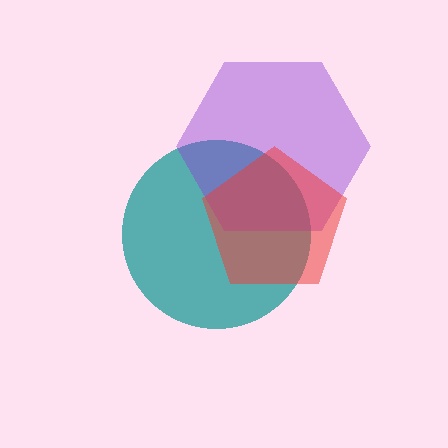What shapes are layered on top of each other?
The layered shapes are: a teal circle, a purple hexagon, a red pentagon.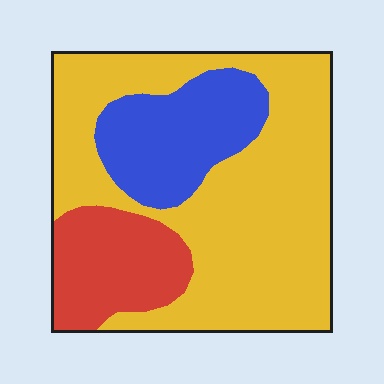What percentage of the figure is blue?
Blue takes up between a sixth and a third of the figure.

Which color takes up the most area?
Yellow, at roughly 60%.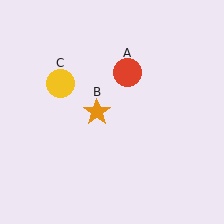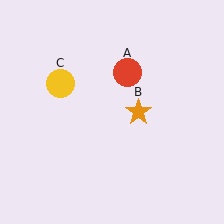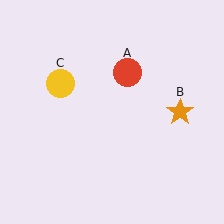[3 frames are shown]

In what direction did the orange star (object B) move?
The orange star (object B) moved right.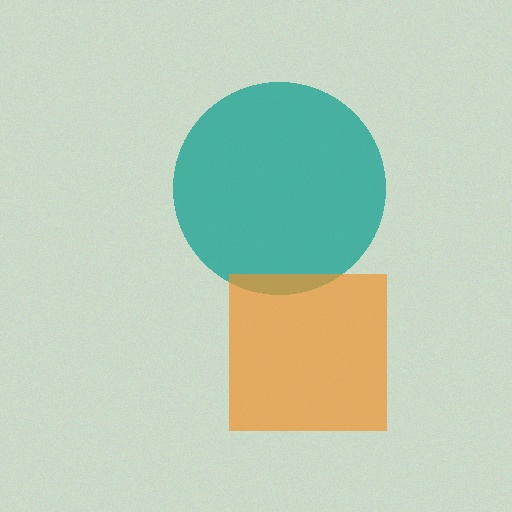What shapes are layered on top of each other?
The layered shapes are: a teal circle, an orange square.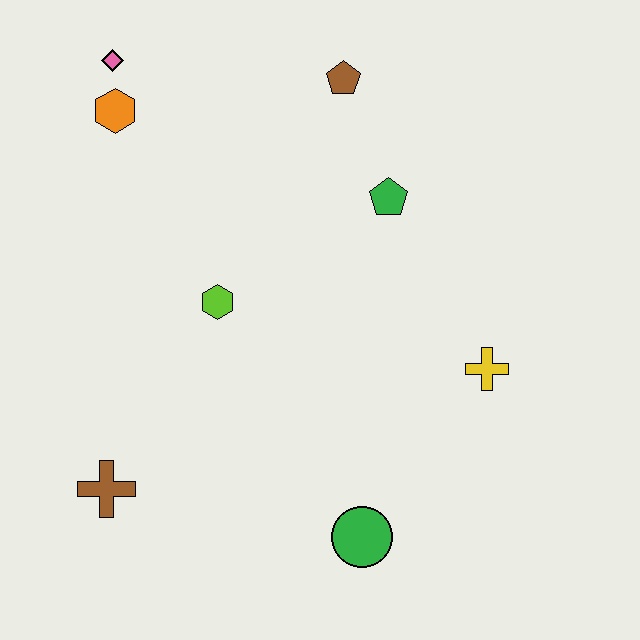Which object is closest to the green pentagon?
The brown pentagon is closest to the green pentagon.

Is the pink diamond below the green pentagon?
No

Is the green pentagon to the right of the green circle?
Yes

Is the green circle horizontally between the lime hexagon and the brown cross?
No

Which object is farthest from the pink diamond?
The green circle is farthest from the pink diamond.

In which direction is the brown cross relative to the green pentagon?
The brown cross is below the green pentagon.